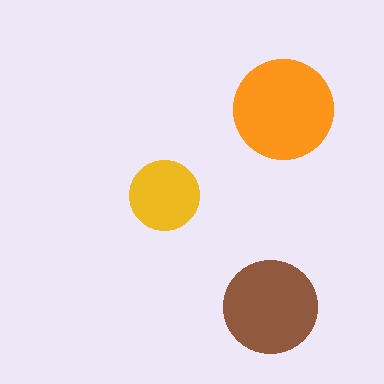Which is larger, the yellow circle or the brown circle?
The brown one.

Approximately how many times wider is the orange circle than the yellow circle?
About 1.5 times wider.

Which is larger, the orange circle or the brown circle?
The orange one.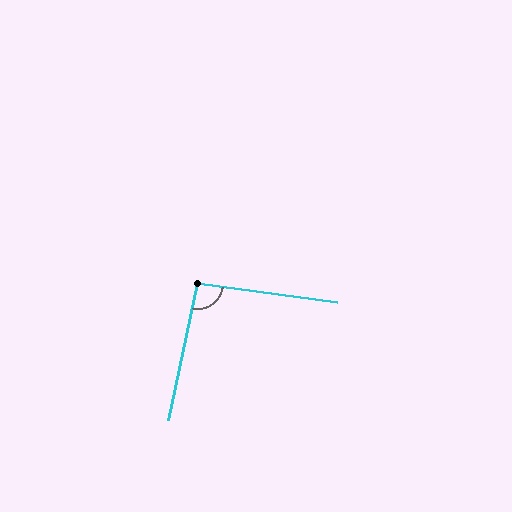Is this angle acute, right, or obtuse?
It is approximately a right angle.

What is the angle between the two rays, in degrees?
Approximately 94 degrees.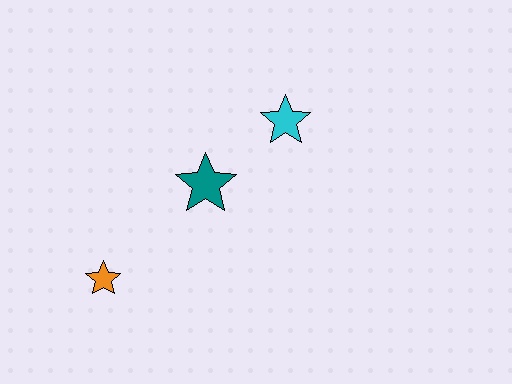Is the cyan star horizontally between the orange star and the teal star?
No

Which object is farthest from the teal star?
The orange star is farthest from the teal star.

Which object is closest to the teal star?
The cyan star is closest to the teal star.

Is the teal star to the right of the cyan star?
No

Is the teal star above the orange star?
Yes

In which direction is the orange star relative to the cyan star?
The orange star is to the left of the cyan star.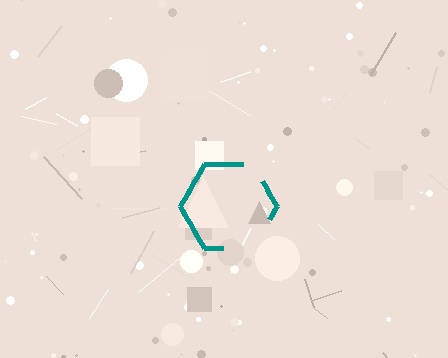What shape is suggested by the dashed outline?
The dashed outline suggests a hexagon.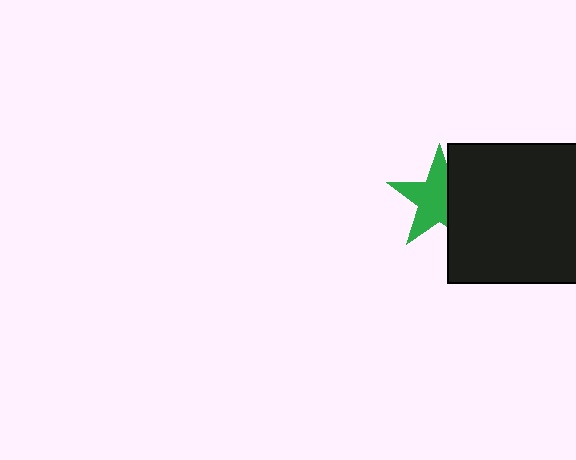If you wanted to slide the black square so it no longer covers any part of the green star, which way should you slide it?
Slide it right — that is the most direct way to separate the two shapes.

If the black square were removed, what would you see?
You would see the complete green star.